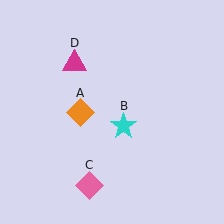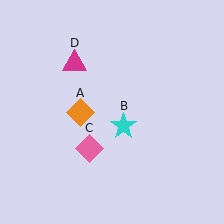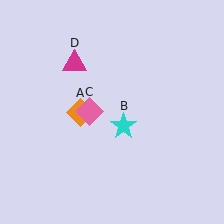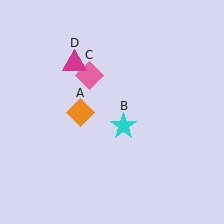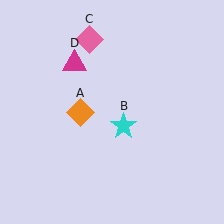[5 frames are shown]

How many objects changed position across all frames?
1 object changed position: pink diamond (object C).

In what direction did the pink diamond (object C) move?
The pink diamond (object C) moved up.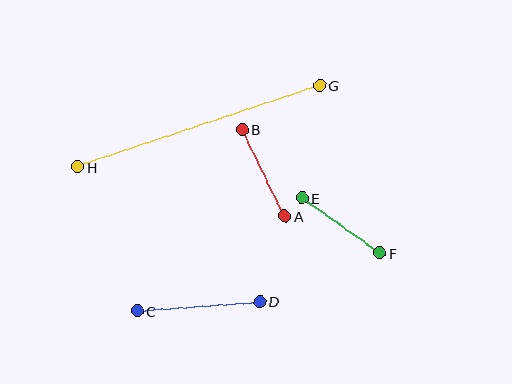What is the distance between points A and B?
The distance is approximately 96 pixels.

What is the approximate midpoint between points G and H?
The midpoint is at approximately (199, 126) pixels.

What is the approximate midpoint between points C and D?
The midpoint is at approximately (199, 306) pixels.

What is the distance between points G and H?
The distance is approximately 255 pixels.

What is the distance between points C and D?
The distance is approximately 123 pixels.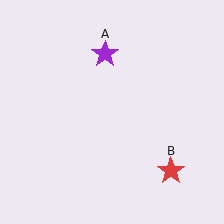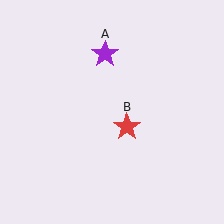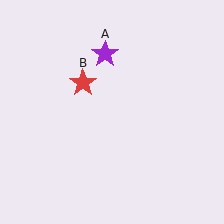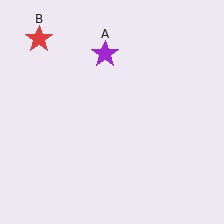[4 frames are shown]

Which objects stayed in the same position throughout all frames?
Purple star (object A) remained stationary.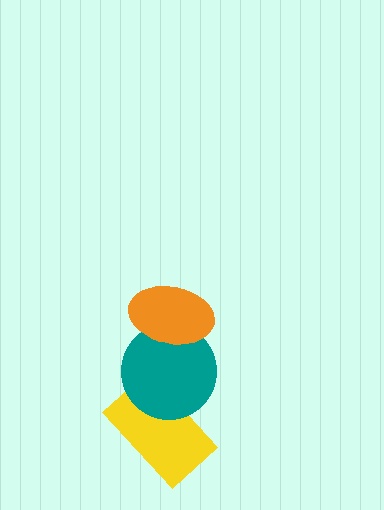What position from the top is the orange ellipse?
The orange ellipse is 1st from the top.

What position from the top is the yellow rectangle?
The yellow rectangle is 3rd from the top.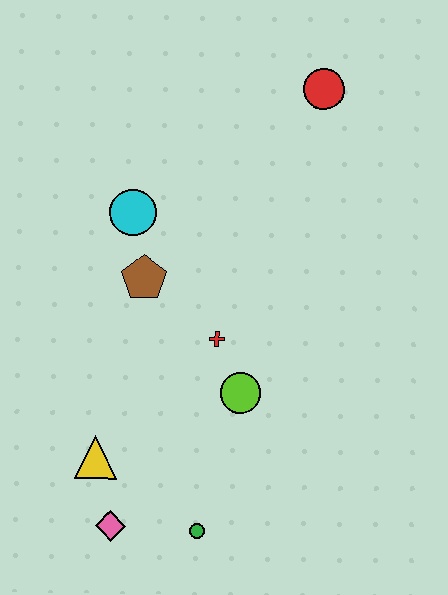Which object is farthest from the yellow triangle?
The red circle is farthest from the yellow triangle.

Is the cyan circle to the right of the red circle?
No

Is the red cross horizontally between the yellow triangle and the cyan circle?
No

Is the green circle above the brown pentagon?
No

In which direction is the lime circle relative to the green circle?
The lime circle is above the green circle.